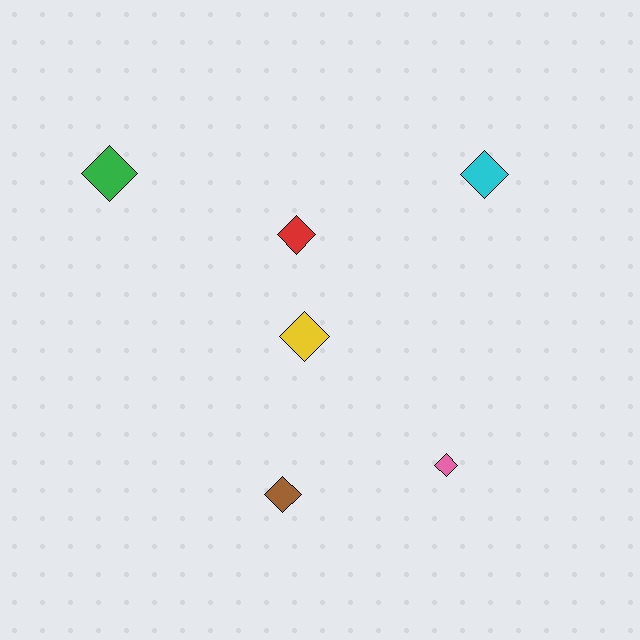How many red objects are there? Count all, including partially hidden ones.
There is 1 red object.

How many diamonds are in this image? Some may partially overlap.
There are 6 diamonds.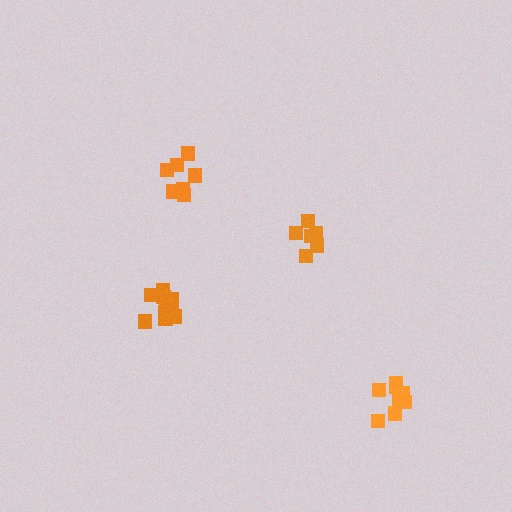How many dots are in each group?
Group 1: 11 dots, Group 2: 6 dots, Group 3: 8 dots, Group 4: 7 dots (32 total).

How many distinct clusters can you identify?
There are 4 distinct clusters.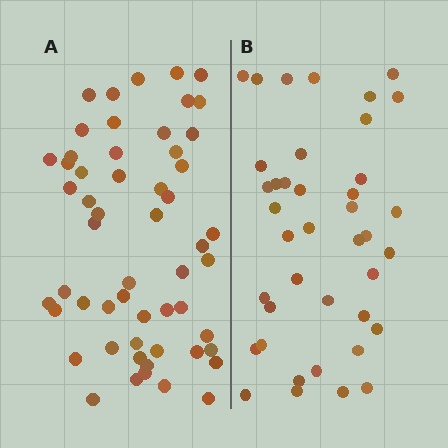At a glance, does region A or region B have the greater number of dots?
Region A (the left region) has more dots.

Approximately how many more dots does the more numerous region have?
Region A has approximately 15 more dots than region B.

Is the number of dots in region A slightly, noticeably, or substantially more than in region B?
Region A has noticeably more, but not dramatically so. The ratio is roughly 1.4 to 1.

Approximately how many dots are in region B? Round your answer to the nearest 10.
About 40 dots.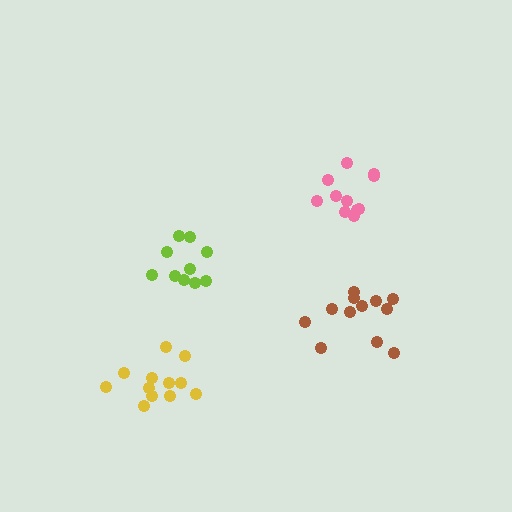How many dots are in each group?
Group 1: 11 dots, Group 2: 12 dots, Group 3: 12 dots, Group 4: 10 dots (45 total).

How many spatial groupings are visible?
There are 4 spatial groupings.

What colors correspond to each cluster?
The clusters are colored: pink, yellow, brown, lime.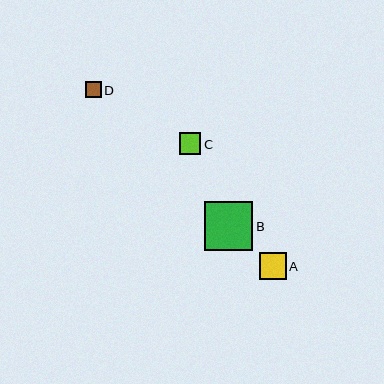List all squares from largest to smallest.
From largest to smallest: B, A, C, D.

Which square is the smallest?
Square D is the smallest with a size of approximately 16 pixels.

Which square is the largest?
Square B is the largest with a size of approximately 48 pixels.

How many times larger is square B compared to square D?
Square B is approximately 3.1 times the size of square D.